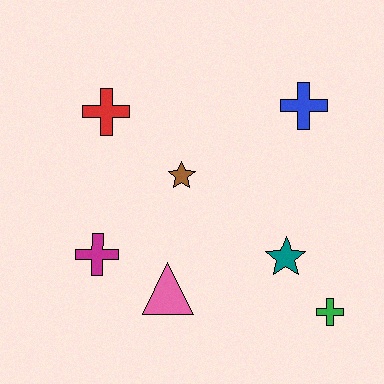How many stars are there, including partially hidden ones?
There are 2 stars.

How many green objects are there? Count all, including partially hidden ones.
There is 1 green object.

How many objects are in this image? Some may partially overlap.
There are 7 objects.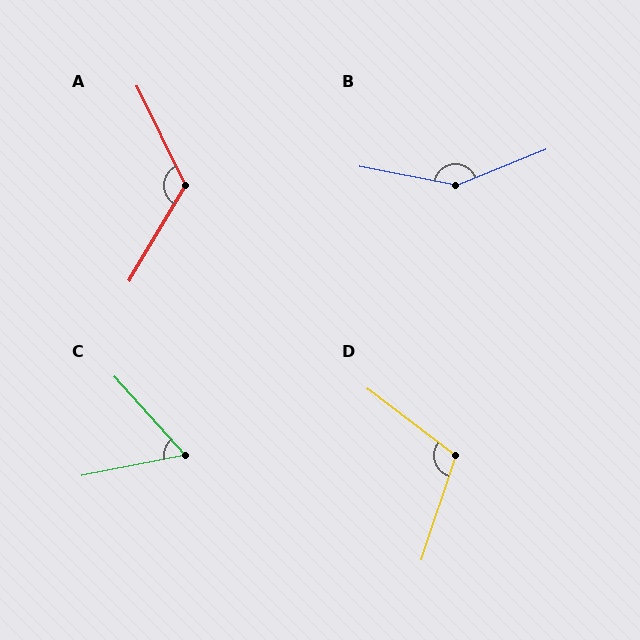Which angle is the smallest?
C, at approximately 59 degrees.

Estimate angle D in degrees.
Approximately 109 degrees.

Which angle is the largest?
B, at approximately 147 degrees.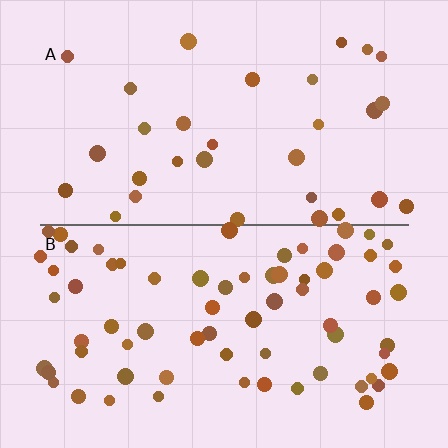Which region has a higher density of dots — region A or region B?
B (the bottom).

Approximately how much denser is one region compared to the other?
Approximately 2.3× — region B over region A.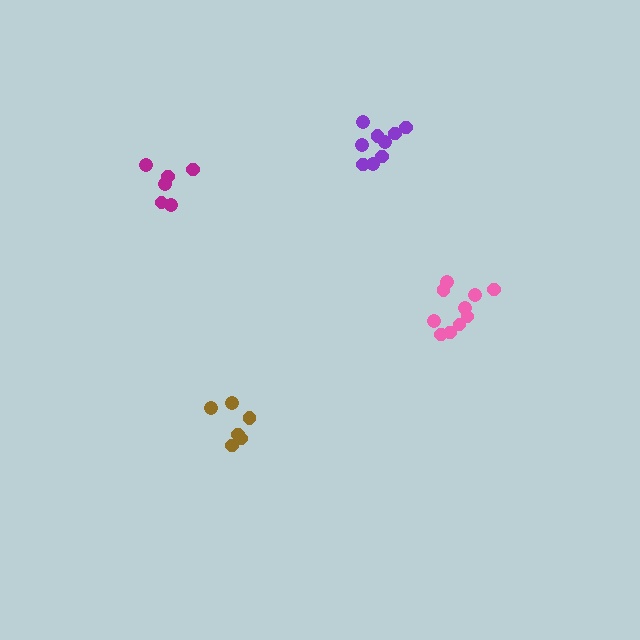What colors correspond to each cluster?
The clusters are colored: magenta, brown, pink, purple.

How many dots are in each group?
Group 1: 6 dots, Group 2: 6 dots, Group 3: 10 dots, Group 4: 9 dots (31 total).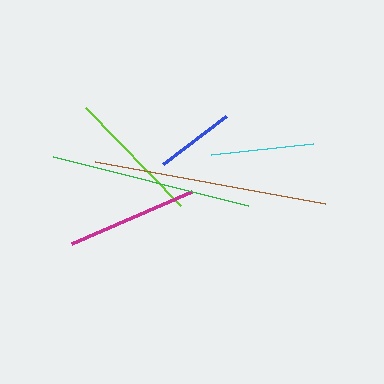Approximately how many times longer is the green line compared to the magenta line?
The green line is approximately 1.5 times the length of the magenta line.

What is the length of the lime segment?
The lime segment is approximately 136 pixels long.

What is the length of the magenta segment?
The magenta segment is approximately 131 pixels long.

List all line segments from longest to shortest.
From longest to shortest: brown, green, lime, magenta, cyan, blue.